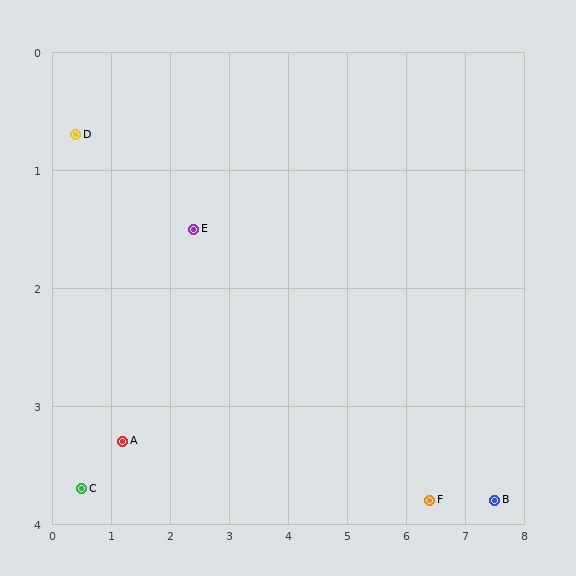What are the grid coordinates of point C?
Point C is at approximately (0.5, 3.7).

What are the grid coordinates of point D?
Point D is at approximately (0.4, 0.7).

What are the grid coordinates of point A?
Point A is at approximately (1.2, 3.3).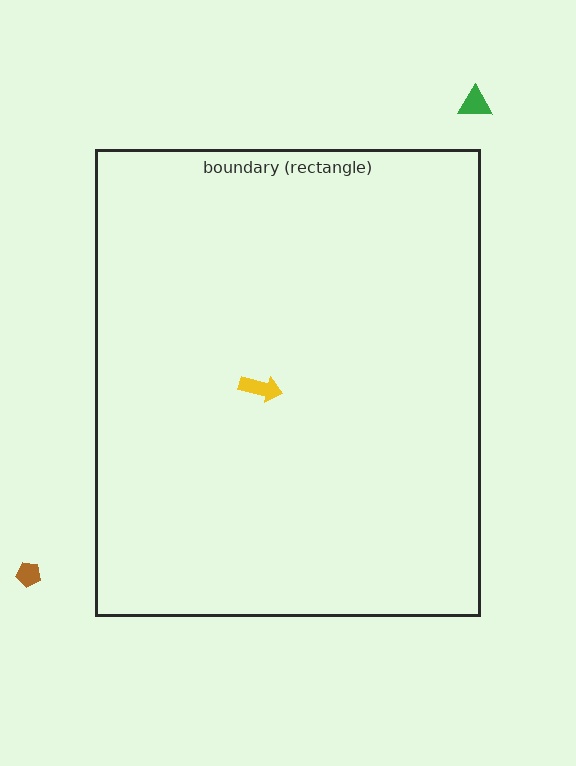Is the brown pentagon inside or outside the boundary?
Outside.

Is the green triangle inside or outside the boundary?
Outside.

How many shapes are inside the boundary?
1 inside, 2 outside.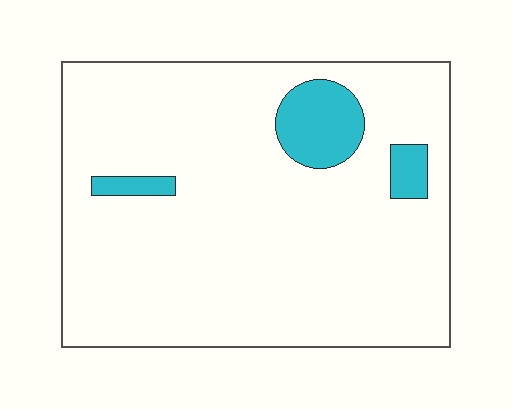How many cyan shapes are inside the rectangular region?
3.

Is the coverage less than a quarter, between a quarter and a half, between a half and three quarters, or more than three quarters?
Less than a quarter.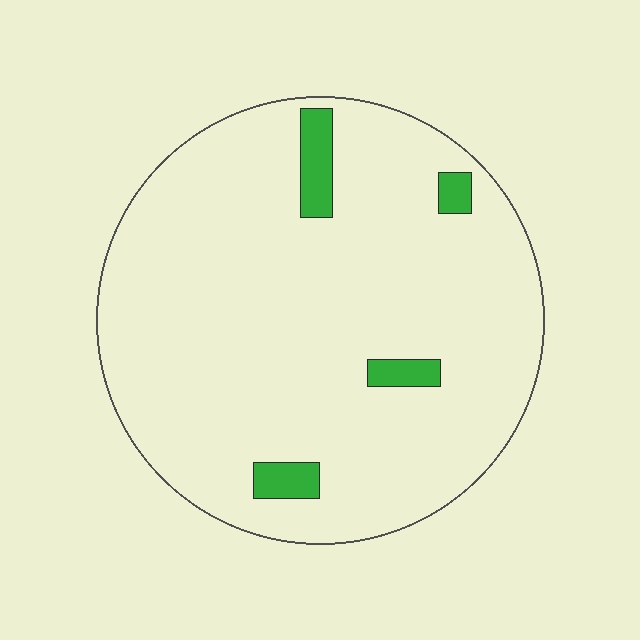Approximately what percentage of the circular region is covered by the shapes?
Approximately 5%.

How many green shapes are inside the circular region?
4.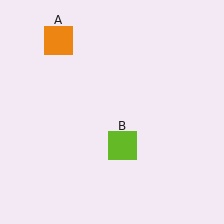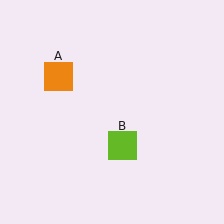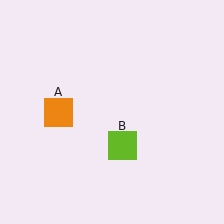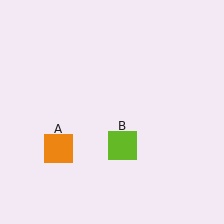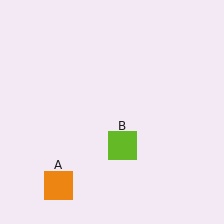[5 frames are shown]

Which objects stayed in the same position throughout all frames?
Lime square (object B) remained stationary.